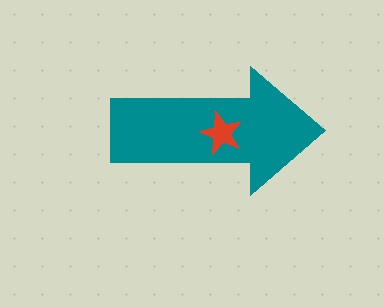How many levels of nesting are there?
2.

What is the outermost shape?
The teal arrow.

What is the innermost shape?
The red star.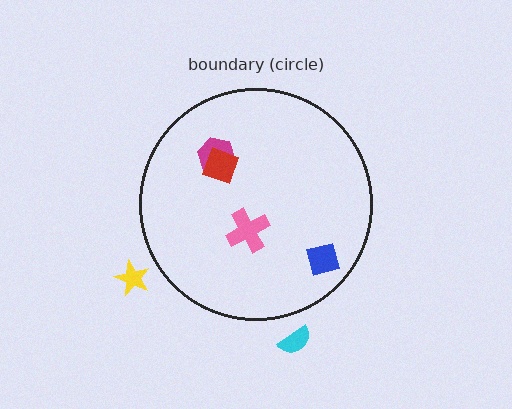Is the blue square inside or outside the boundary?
Inside.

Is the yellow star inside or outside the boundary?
Outside.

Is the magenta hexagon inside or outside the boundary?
Inside.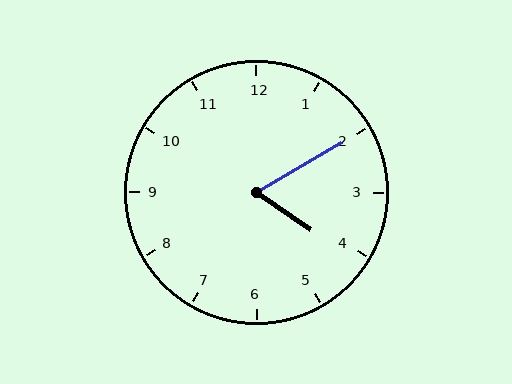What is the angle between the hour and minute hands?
Approximately 65 degrees.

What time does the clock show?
4:10.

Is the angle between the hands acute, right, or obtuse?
It is acute.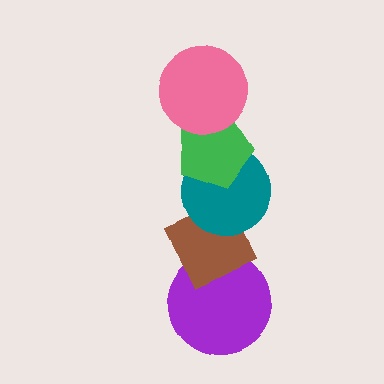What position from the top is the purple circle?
The purple circle is 5th from the top.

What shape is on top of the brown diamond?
The teal circle is on top of the brown diamond.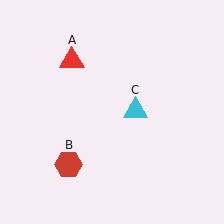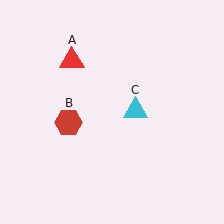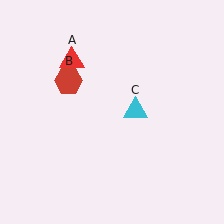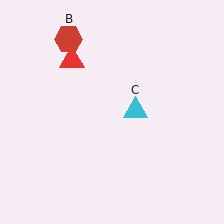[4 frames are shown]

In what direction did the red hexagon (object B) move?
The red hexagon (object B) moved up.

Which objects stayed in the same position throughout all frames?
Red triangle (object A) and cyan triangle (object C) remained stationary.